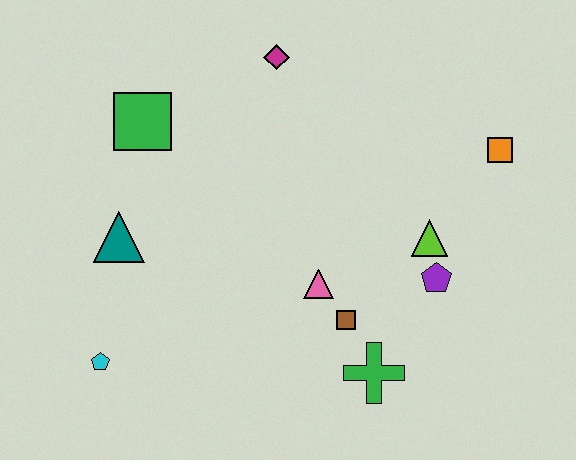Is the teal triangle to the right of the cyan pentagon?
Yes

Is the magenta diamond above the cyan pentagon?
Yes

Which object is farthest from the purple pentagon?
The cyan pentagon is farthest from the purple pentagon.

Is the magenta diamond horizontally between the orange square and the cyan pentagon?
Yes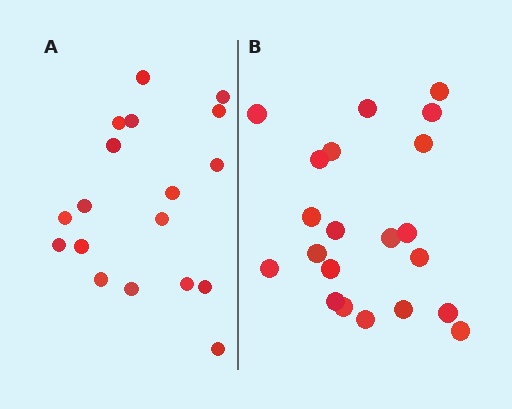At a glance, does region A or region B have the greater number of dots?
Region B (the right region) has more dots.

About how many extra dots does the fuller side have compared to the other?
Region B has just a few more — roughly 2 or 3 more dots than region A.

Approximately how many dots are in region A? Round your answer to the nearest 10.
About 20 dots. (The exact count is 18, which rounds to 20.)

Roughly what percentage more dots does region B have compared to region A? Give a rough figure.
About 15% more.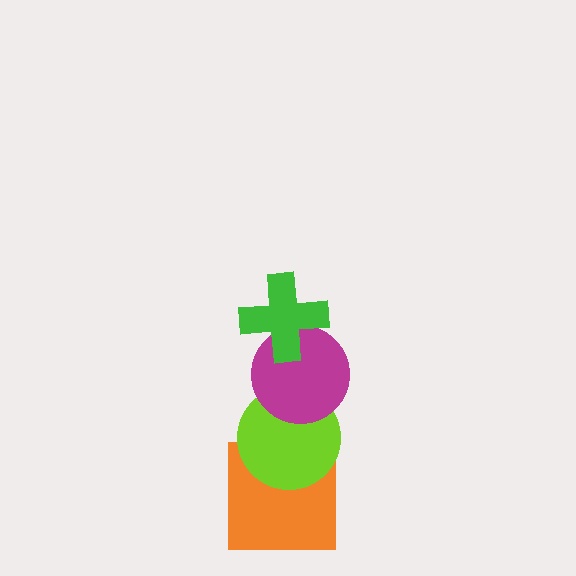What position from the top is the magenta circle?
The magenta circle is 2nd from the top.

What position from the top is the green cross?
The green cross is 1st from the top.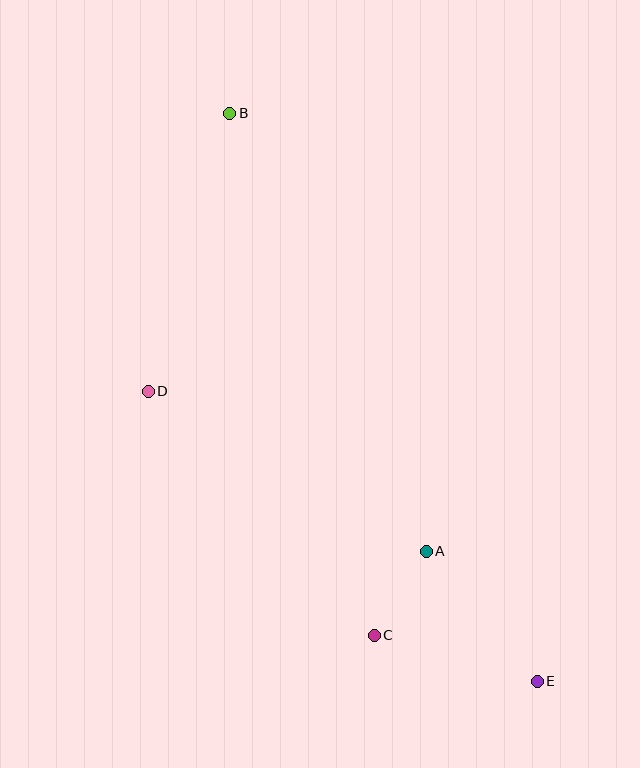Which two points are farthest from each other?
Points B and E are farthest from each other.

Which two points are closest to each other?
Points A and C are closest to each other.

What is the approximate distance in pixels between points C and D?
The distance between C and D is approximately 333 pixels.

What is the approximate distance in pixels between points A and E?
The distance between A and E is approximately 171 pixels.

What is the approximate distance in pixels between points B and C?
The distance between B and C is approximately 541 pixels.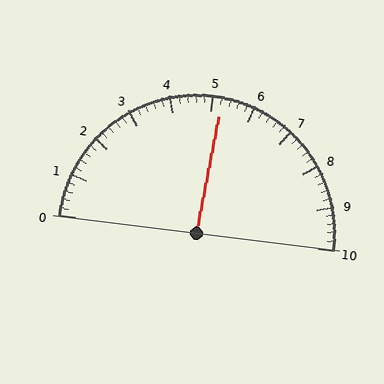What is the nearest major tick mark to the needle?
The nearest major tick mark is 5.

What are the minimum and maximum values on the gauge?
The gauge ranges from 0 to 10.